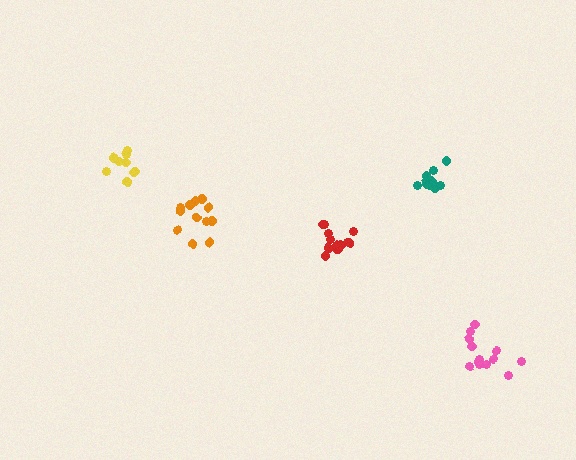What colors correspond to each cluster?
The clusters are colored: teal, orange, yellow, pink, red.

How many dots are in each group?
Group 1: 10 dots, Group 2: 13 dots, Group 3: 9 dots, Group 4: 13 dots, Group 5: 12 dots (57 total).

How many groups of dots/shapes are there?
There are 5 groups.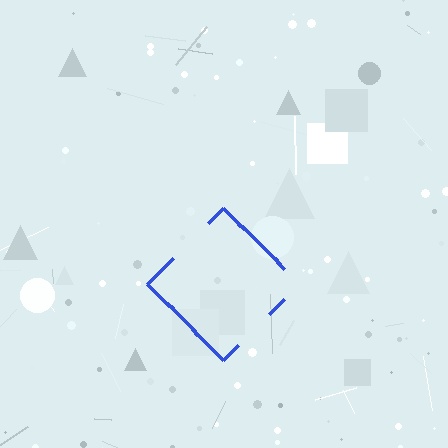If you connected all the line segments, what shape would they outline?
They would outline a diamond.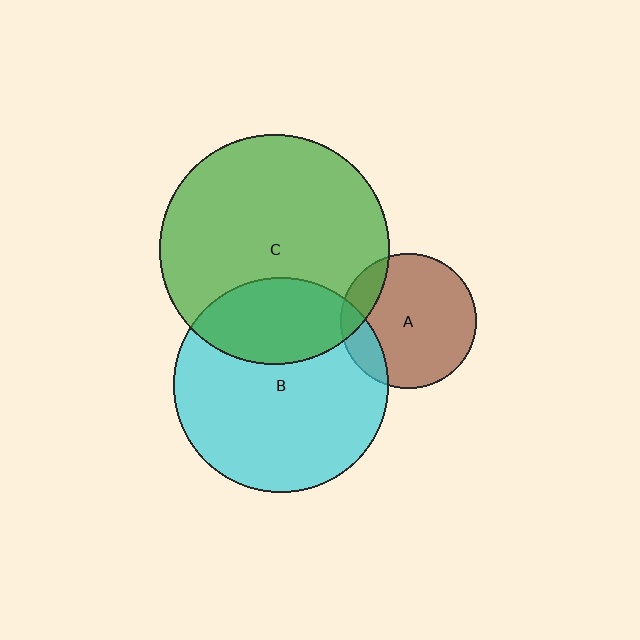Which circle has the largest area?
Circle C (green).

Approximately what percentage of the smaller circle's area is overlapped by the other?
Approximately 15%.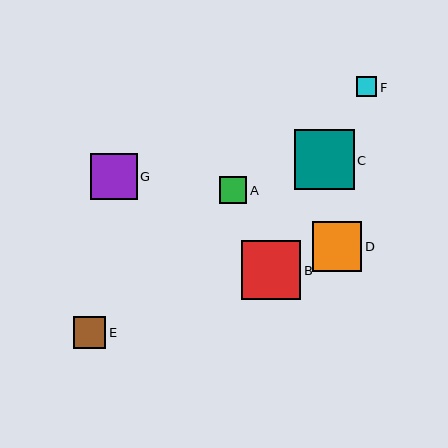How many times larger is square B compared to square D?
Square B is approximately 1.2 times the size of square D.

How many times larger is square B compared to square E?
Square B is approximately 1.8 times the size of square E.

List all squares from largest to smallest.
From largest to smallest: C, B, D, G, E, A, F.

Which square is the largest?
Square C is the largest with a size of approximately 60 pixels.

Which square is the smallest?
Square F is the smallest with a size of approximately 20 pixels.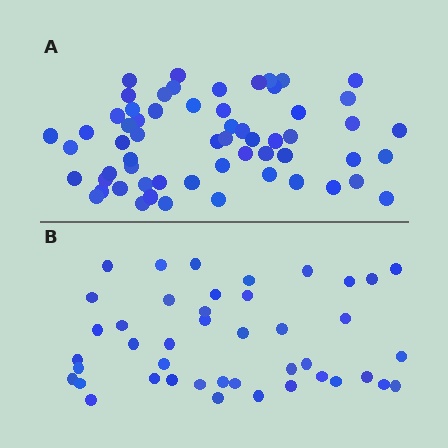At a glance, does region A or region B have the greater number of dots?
Region A (the top region) has more dots.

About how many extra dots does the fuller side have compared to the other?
Region A has approximately 15 more dots than region B.